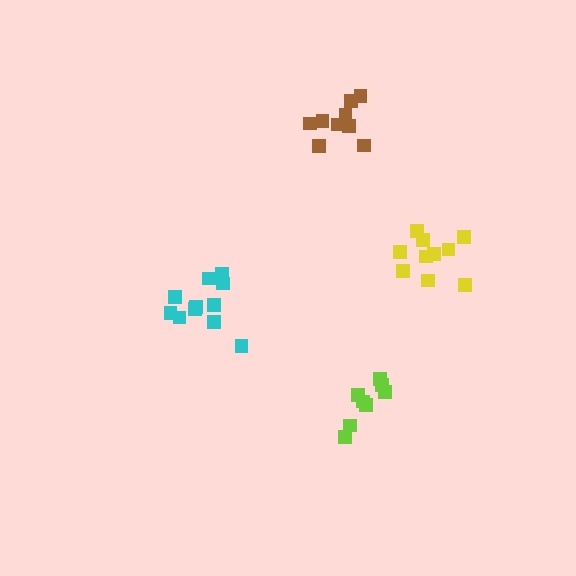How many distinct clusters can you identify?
There are 4 distinct clusters.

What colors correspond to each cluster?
The clusters are colored: yellow, brown, cyan, lime.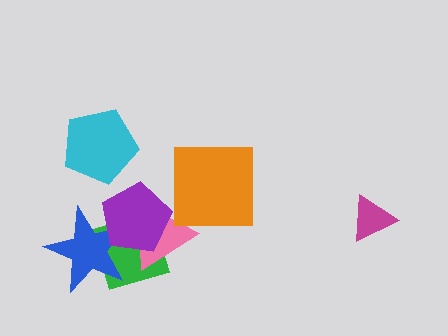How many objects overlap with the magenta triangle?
0 objects overlap with the magenta triangle.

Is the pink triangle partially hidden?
Yes, it is partially covered by another shape.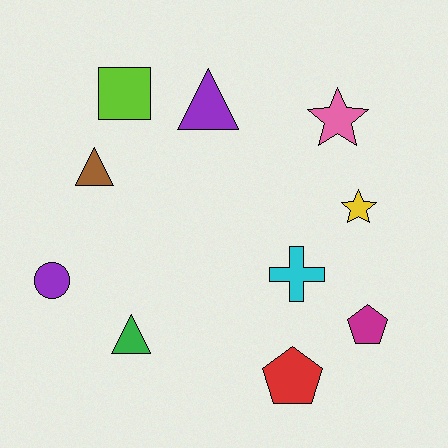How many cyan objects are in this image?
There is 1 cyan object.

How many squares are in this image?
There is 1 square.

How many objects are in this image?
There are 10 objects.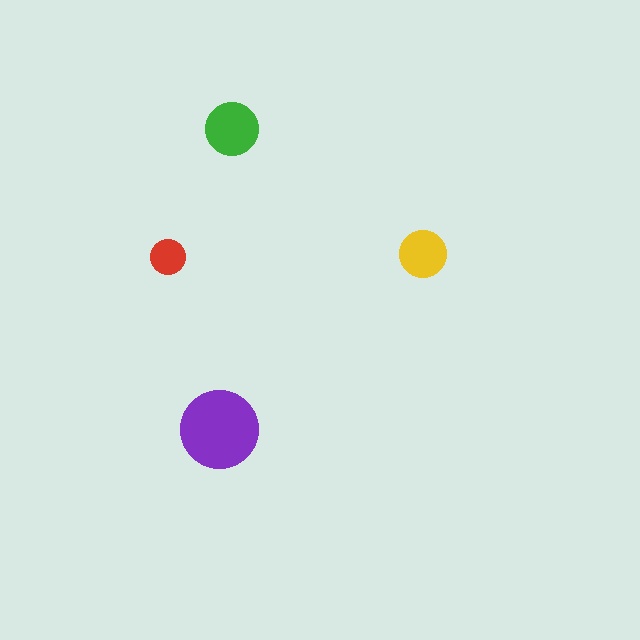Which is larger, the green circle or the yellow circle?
The green one.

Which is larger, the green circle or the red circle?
The green one.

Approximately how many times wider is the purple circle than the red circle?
About 2 times wider.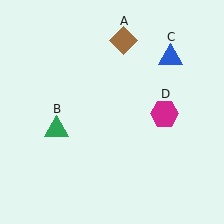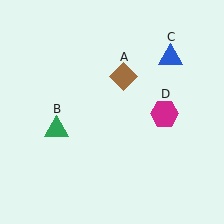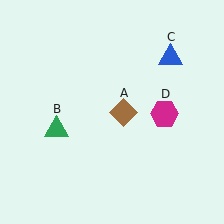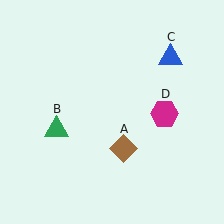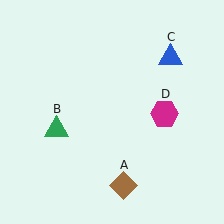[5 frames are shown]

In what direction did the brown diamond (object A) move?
The brown diamond (object A) moved down.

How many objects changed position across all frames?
1 object changed position: brown diamond (object A).